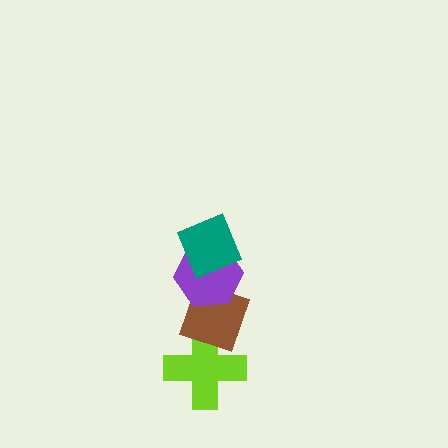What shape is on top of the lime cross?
The brown diamond is on top of the lime cross.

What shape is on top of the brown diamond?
The purple hexagon is on top of the brown diamond.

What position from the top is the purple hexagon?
The purple hexagon is 2nd from the top.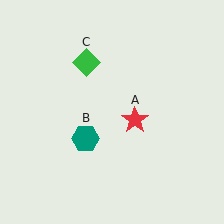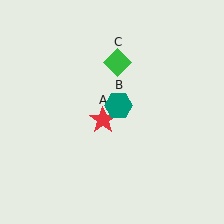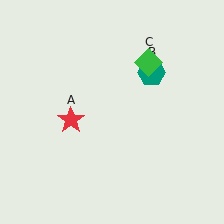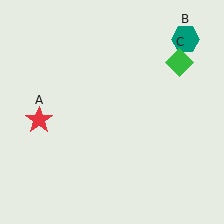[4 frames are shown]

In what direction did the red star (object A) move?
The red star (object A) moved left.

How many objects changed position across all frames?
3 objects changed position: red star (object A), teal hexagon (object B), green diamond (object C).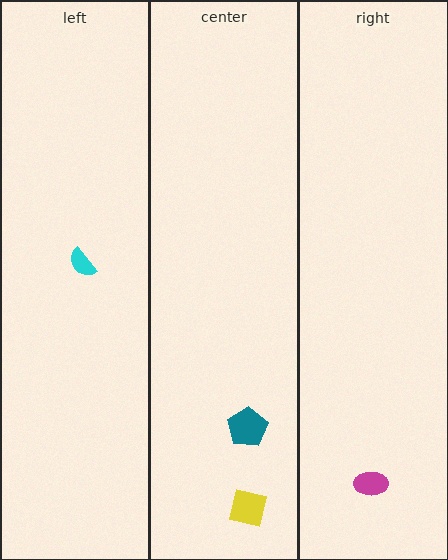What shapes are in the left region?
The cyan semicircle.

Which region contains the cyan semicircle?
The left region.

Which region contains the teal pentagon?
The center region.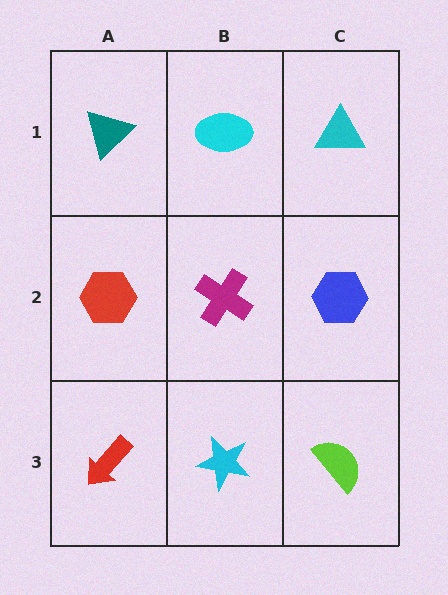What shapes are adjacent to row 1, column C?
A blue hexagon (row 2, column C), a cyan ellipse (row 1, column B).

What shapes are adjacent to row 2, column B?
A cyan ellipse (row 1, column B), a cyan star (row 3, column B), a red hexagon (row 2, column A), a blue hexagon (row 2, column C).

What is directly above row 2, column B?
A cyan ellipse.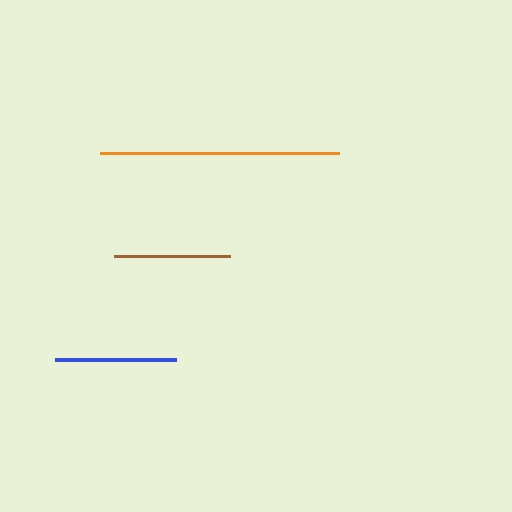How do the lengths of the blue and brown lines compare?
The blue and brown lines are approximately the same length.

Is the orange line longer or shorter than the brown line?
The orange line is longer than the brown line.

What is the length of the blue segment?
The blue segment is approximately 122 pixels long.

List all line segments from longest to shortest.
From longest to shortest: orange, blue, brown.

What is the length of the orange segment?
The orange segment is approximately 239 pixels long.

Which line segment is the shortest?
The brown line is the shortest at approximately 117 pixels.